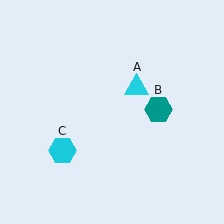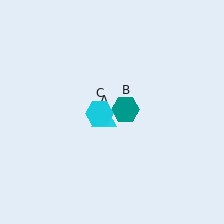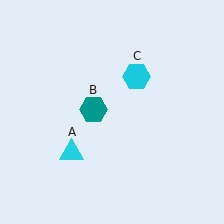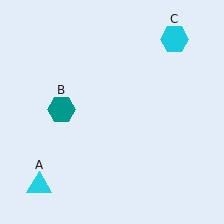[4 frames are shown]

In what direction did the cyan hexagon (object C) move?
The cyan hexagon (object C) moved up and to the right.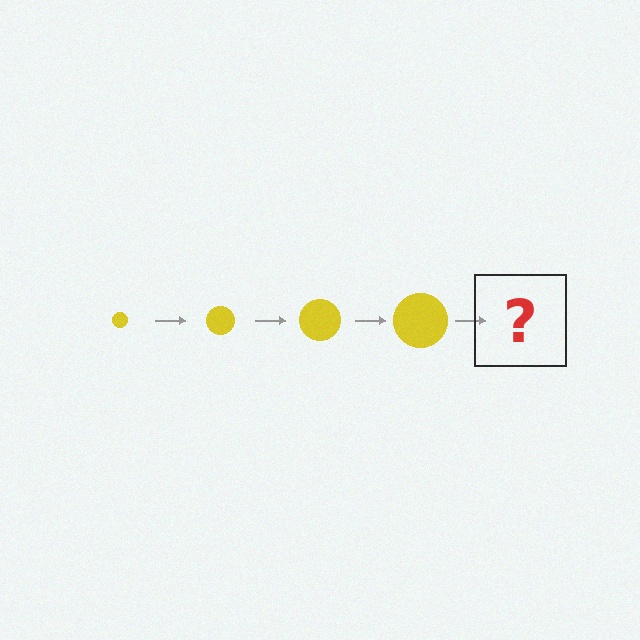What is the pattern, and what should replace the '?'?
The pattern is that the circle gets progressively larger each step. The '?' should be a yellow circle, larger than the previous one.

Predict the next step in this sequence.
The next step is a yellow circle, larger than the previous one.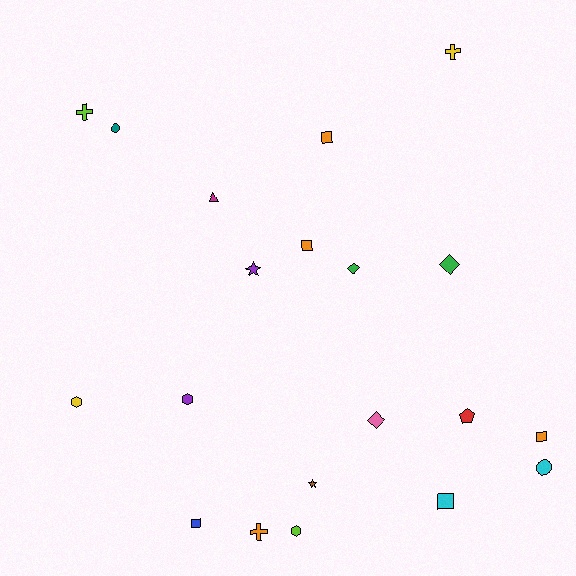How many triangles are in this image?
There is 1 triangle.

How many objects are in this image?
There are 20 objects.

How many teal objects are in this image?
There is 1 teal object.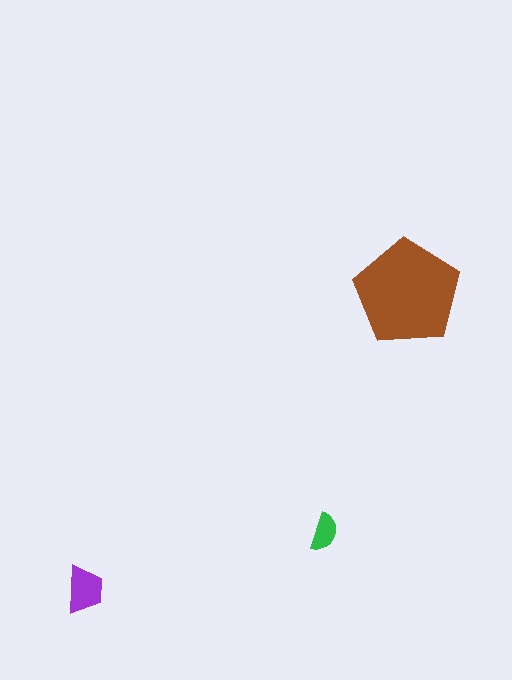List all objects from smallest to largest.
The green semicircle, the purple trapezoid, the brown pentagon.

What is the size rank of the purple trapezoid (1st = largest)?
2nd.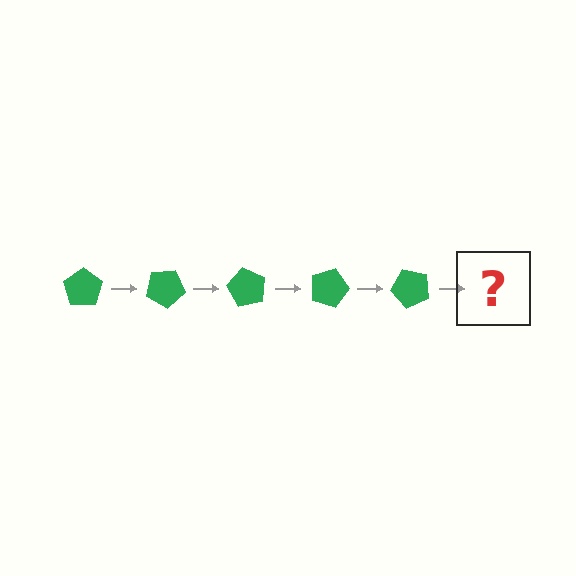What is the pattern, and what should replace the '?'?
The pattern is that the pentagon rotates 30 degrees each step. The '?' should be a green pentagon rotated 150 degrees.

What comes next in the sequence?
The next element should be a green pentagon rotated 150 degrees.